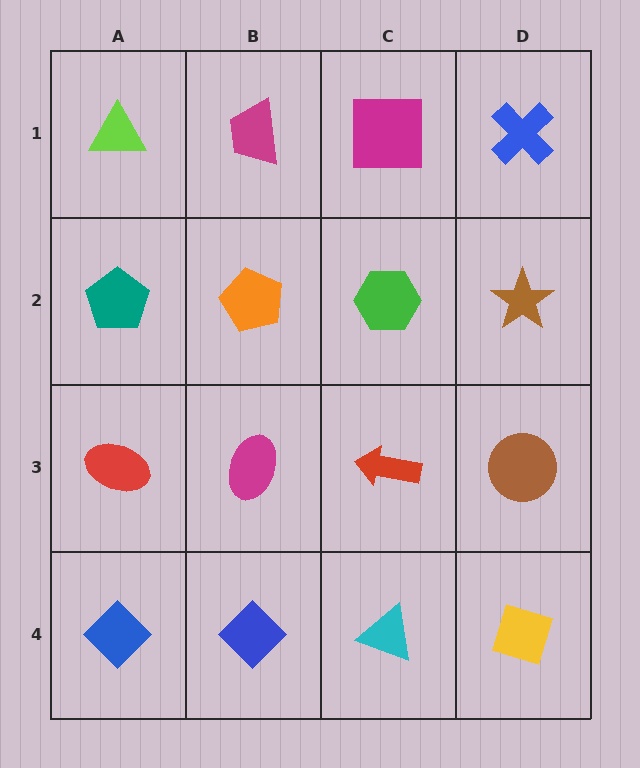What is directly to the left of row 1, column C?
A magenta trapezoid.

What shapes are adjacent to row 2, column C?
A magenta square (row 1, column C), a red arrow (row 3, column C), an orange pentagon (row 2, column B), a brown star (row 2, column D).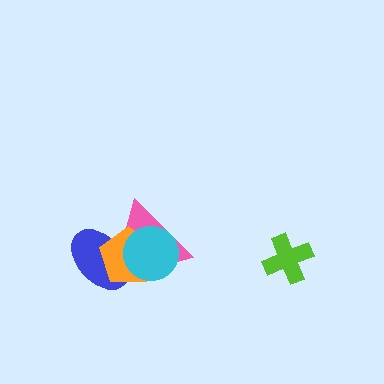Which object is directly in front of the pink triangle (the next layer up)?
The orange pentagon is directly in front of the pink triangle.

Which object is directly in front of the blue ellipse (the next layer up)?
The pink triangle is directly in front of the blue ellipse.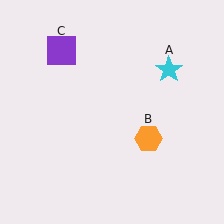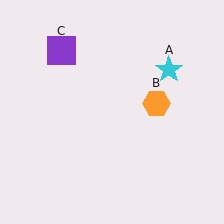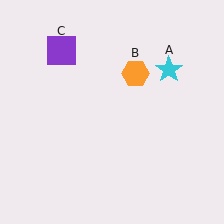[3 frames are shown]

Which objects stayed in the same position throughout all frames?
Cyan star (object A) and purple square (object C) remained stationary.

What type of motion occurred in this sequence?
The orange hexagon (object B) rotated counterclockwise around the center of the scene.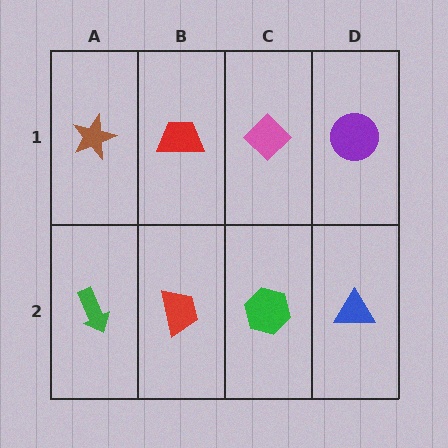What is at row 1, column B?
A red trapezoid.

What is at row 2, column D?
A blue triangle.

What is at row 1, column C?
A pink diamond.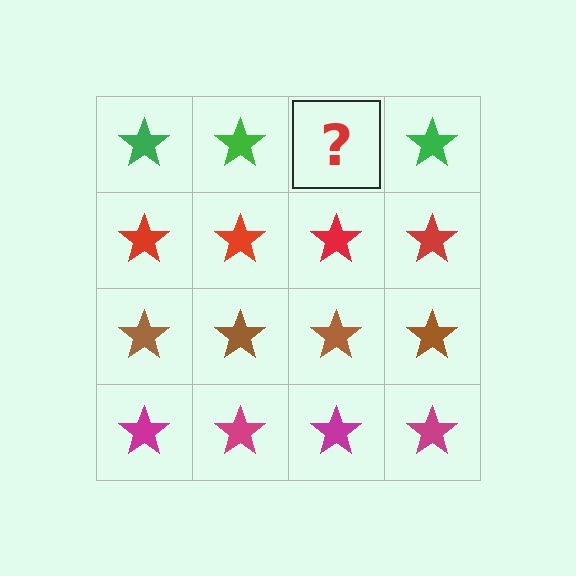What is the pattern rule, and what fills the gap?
The rule is that each row has a consistent color. The gap should be filled with a green star.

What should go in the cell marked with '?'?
The missing cell should contain a green star.